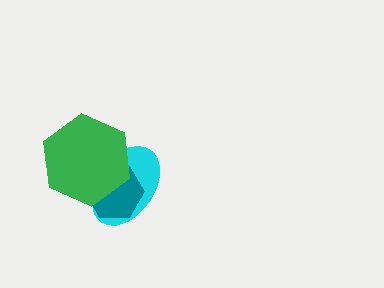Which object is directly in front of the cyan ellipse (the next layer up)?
The teal hexagon is directly in front of the cyan ellipse.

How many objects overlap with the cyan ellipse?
2 objects overlap with the cyan ellipse.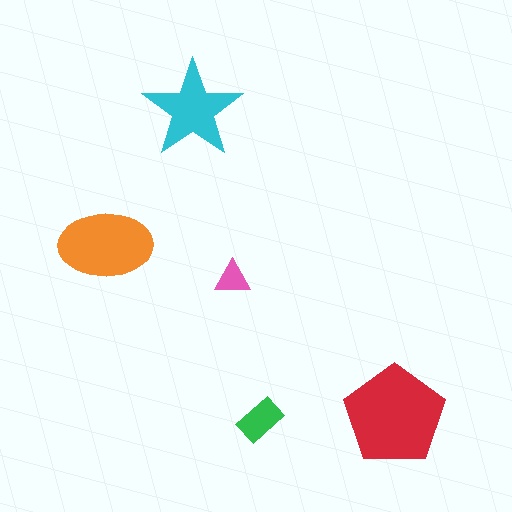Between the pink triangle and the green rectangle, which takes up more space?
The green rectangle.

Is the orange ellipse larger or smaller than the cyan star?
Larger.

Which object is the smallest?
The pink triangle.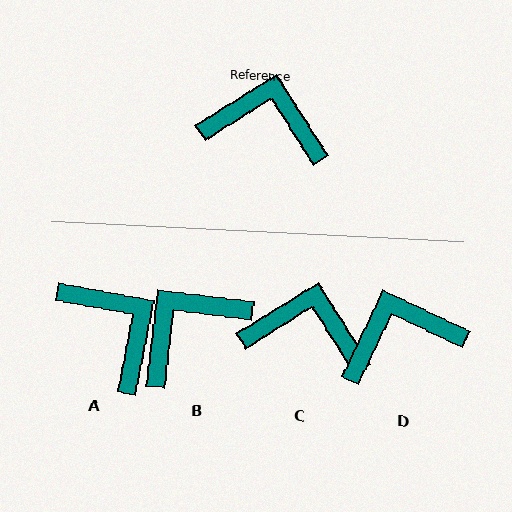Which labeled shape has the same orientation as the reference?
C.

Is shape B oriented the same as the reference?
No, it is off by about 51 degrees.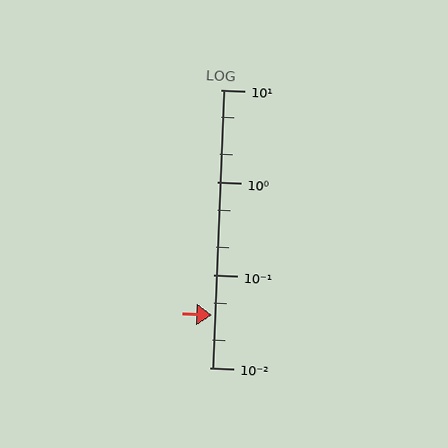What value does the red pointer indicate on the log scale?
The pointer indicates approximately 0.037.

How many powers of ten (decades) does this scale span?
The scale spans 3 decades, from 0.01 to 10.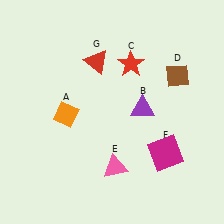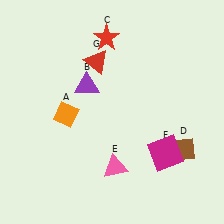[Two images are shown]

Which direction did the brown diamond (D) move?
The brown diamond (D) moved down.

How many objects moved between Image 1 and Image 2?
3 objects moved between the two images.